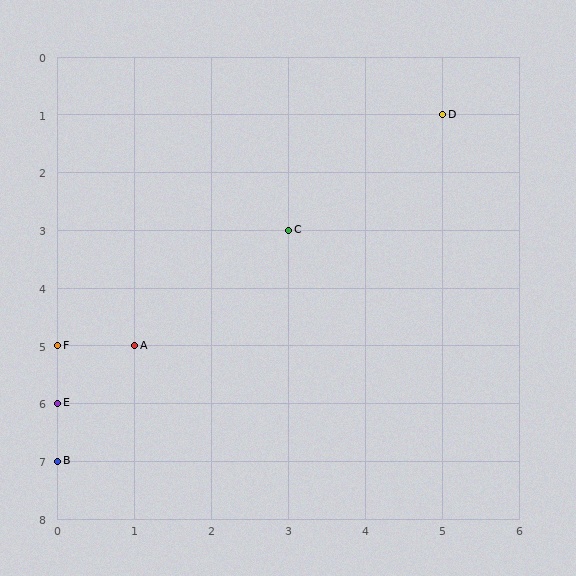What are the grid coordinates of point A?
Point A is at grid coordinates (1, 5).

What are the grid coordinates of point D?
Point D is at grid coordinates (5, 1).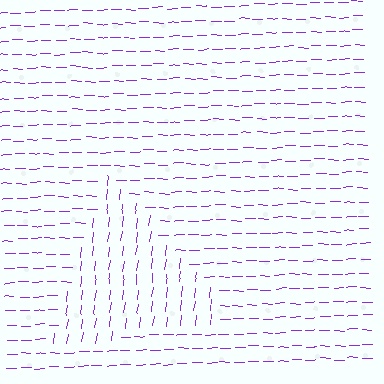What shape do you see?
I see a triangle.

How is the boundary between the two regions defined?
The boundary is defined purely by a change in line orientation (approximately 83 degrees difference). All lines are the same color and thickness.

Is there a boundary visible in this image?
Yes, there is a texture boundary formed by a change in line orientation.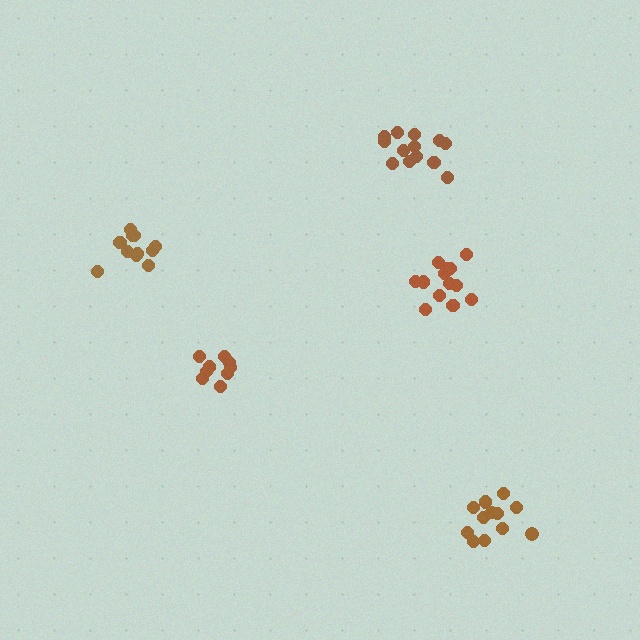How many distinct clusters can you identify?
There are 5 distinct clusters.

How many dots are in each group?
Group 1: 9 dots, Group 2: 12 dots, Group 3: 13 dots, Group 4: 11 dots, Group 5: 13 dots (58 total).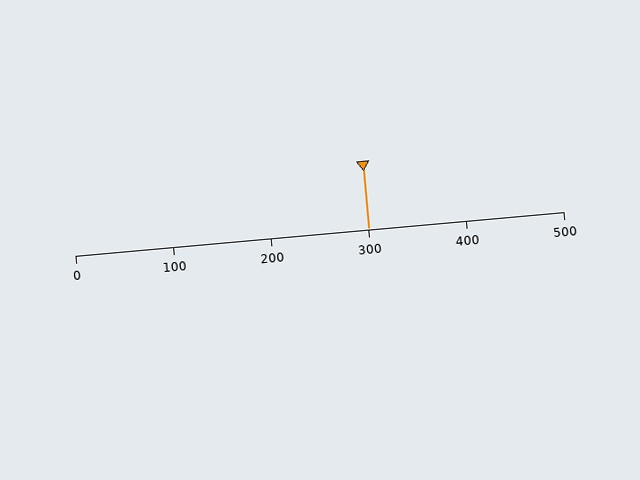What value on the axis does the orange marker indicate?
The marker indicates approximately 300.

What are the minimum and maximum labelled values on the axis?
The axis runs from 0 to 500.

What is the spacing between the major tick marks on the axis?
The major ticks are spaced 100 apart.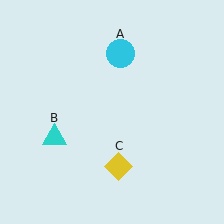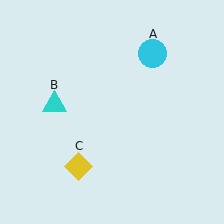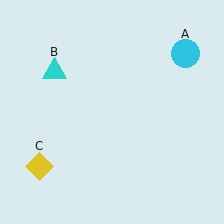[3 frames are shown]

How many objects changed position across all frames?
3 objects changed position: cyan circle (object A), cyan triangle (object B), yellow diamond (object C).